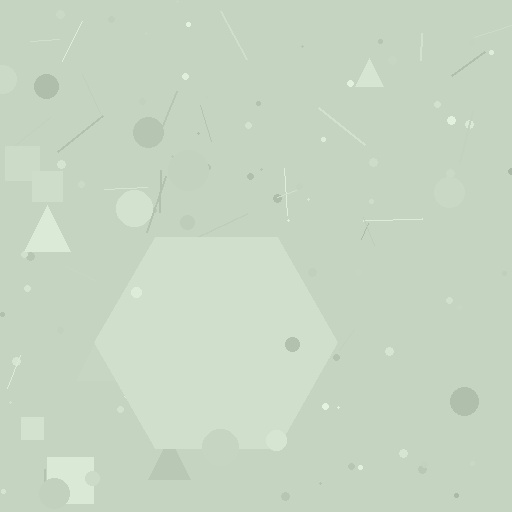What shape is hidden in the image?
A hexagon is hidden in the image.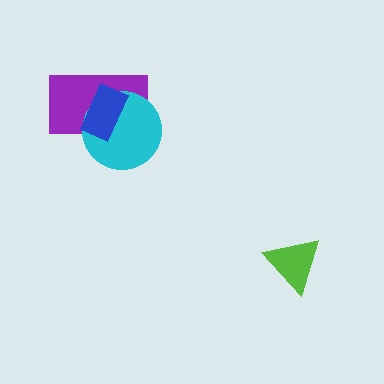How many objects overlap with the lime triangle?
0 objects overlap with the lime triangle.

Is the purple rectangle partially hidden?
Yes, it is partially covered by another shape.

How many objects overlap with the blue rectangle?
2 objects overlap with the blue rectangle.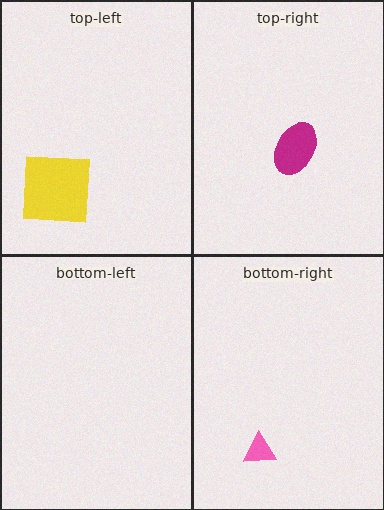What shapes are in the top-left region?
The yellow square.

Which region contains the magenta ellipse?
The top-right region.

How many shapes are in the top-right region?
1.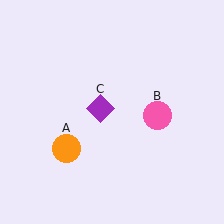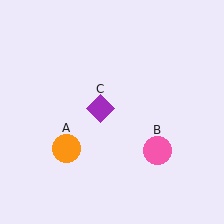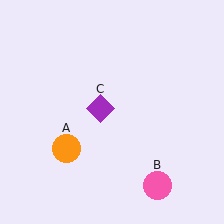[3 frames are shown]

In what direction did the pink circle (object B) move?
The pink circle (object B) moved down.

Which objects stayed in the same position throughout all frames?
Orange circle (object A) and purple diamond (object C) remained stationary.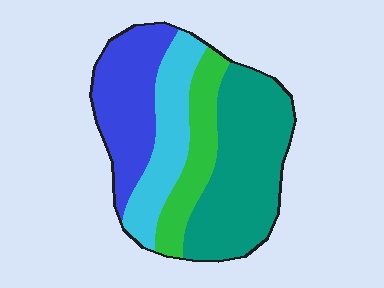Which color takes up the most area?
Teal, at roughly 40%.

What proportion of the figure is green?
Green covers around 15% of the figure.